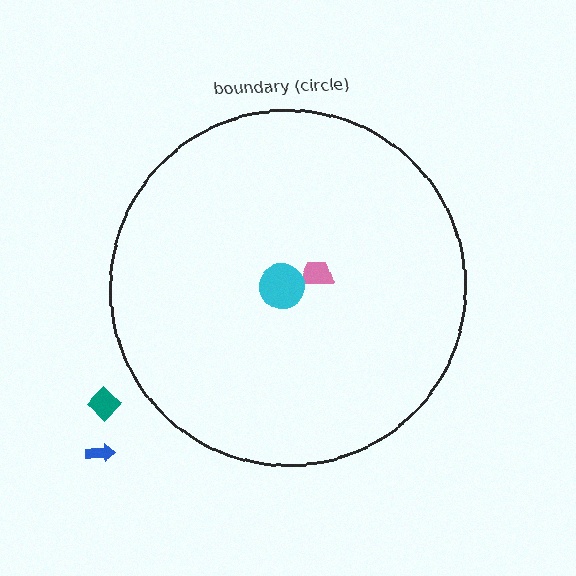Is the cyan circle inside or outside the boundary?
Inside.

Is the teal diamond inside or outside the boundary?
Outside.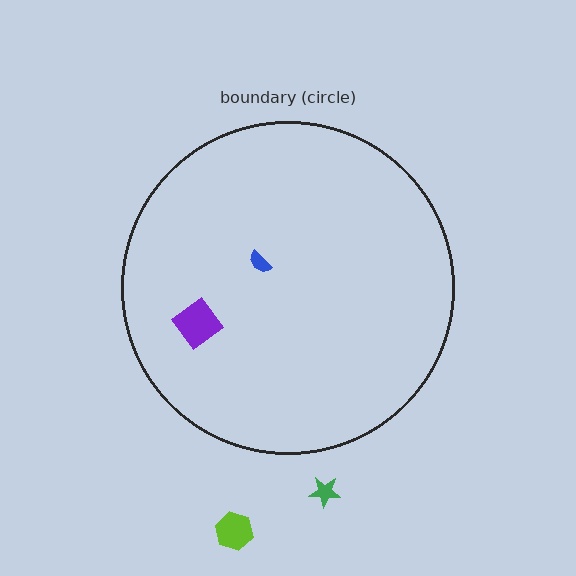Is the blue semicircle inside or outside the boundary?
Inside.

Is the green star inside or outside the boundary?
Outside.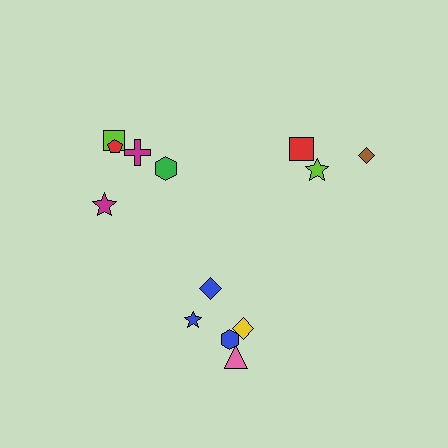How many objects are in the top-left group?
There are 5 objects.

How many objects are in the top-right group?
There are 3 objects.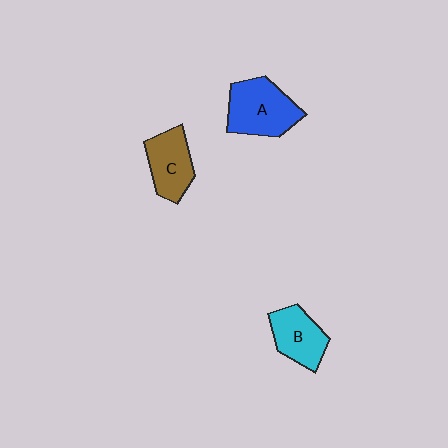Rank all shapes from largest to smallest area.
From largest to smallest: A (blue), C (brown), B (cyan).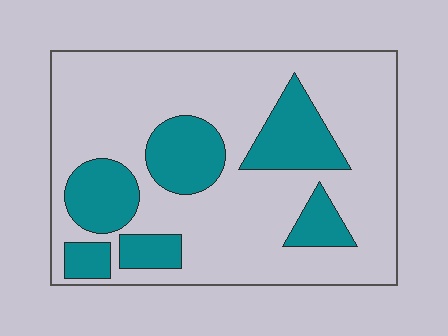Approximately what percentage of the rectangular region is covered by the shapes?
Approximately 25%.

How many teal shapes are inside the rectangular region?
6.